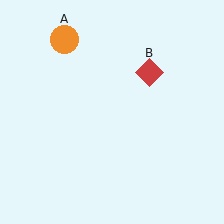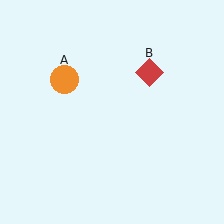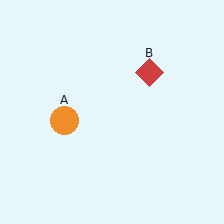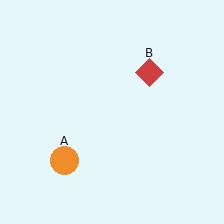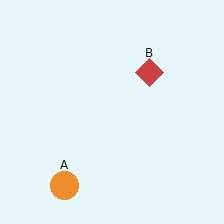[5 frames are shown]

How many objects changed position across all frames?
1 object changed position: orange circle (object A).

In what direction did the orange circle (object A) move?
The orange circle (object A) moved down.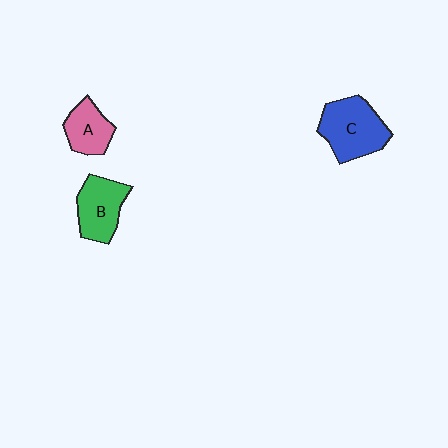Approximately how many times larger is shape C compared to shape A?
Approximately 1.6 times.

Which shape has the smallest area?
Shape A (pink).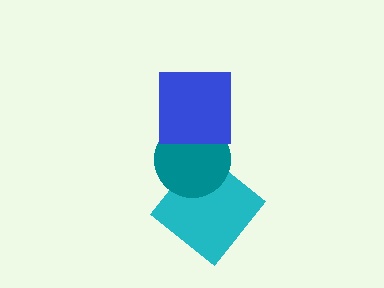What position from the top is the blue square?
The blue square is 1st from the top.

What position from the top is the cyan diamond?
The cyan diamond is 3rd from the top.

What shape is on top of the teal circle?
The blue square is on top of the teal circle.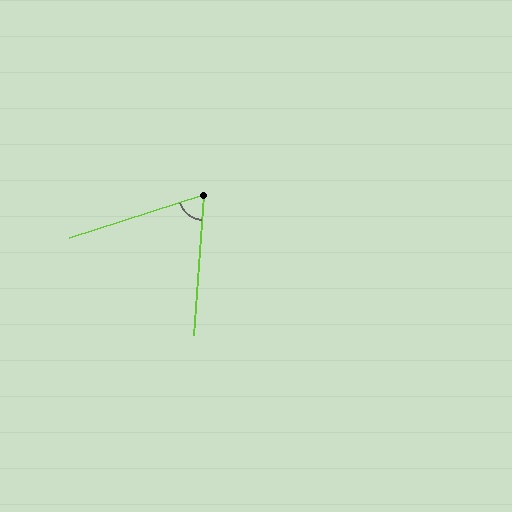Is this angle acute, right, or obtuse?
It is acute.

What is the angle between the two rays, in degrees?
Approximately 68 degrees.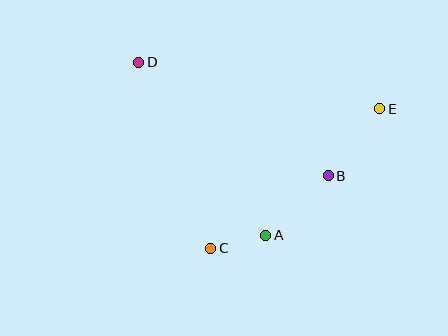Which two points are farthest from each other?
Points D and E are farthest from each other.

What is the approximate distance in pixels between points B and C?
The distance between B and C is approximately 138 pixels.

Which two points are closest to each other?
Points A and C are closest to each other.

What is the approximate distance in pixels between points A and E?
The distance between A and E is approximately 170 pixels.